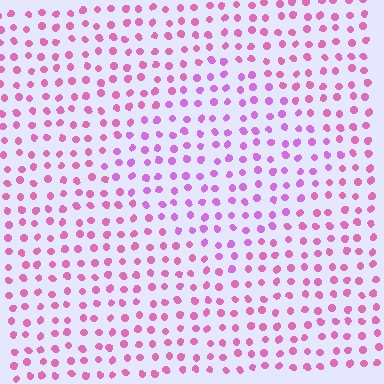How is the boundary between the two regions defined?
The boundary is defined purely by a slight shift in hue (about 26 degrees). Spacing, size, and orientation are identical on both sides.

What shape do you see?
I see a diamond.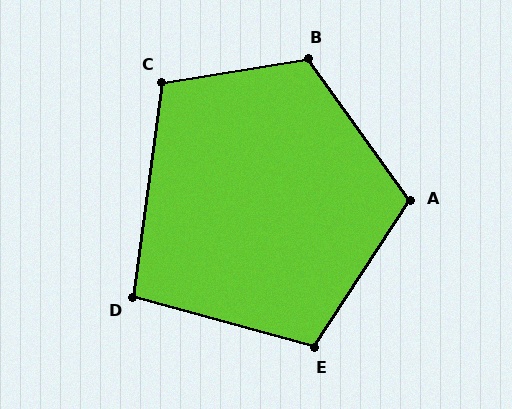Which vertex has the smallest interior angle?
D, at approximately 98 degrees.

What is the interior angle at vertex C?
Approximately 107 degrees (obtuse).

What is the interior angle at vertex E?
Approximately 108 degrees (obtuse).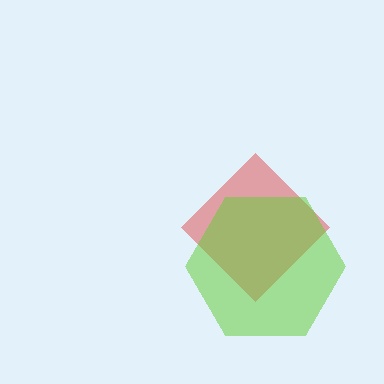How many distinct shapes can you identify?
There are 2 distinct shapes: a red diamond, a lime hexagon.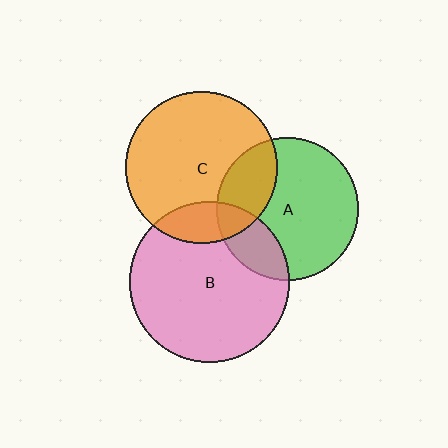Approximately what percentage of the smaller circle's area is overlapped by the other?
Approximately 20%.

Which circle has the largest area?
Circle B (pink).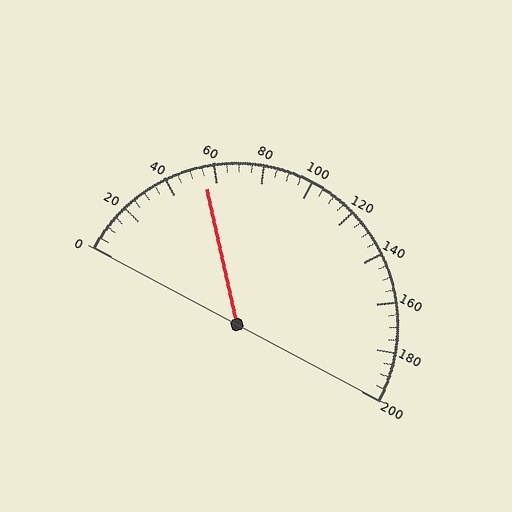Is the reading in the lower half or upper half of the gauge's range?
The reading is in the lower half of the range (0 to 200).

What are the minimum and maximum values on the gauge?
The gauge ranges from 0 to 200.